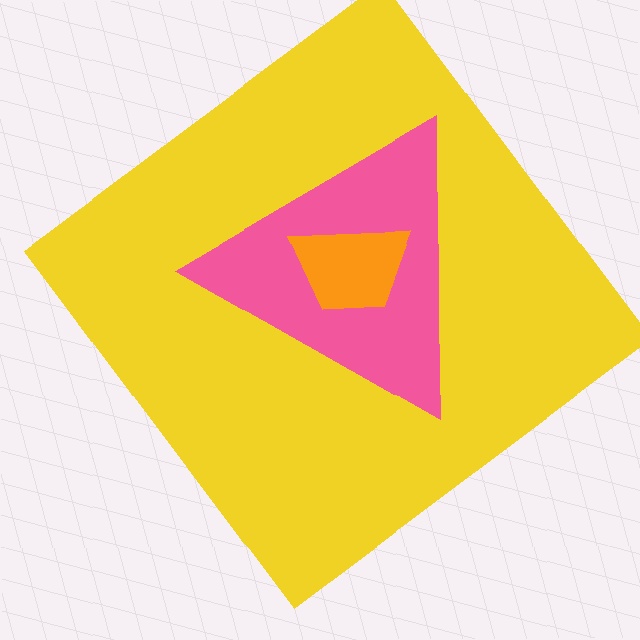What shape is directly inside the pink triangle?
The orange trapezoid.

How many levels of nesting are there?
3.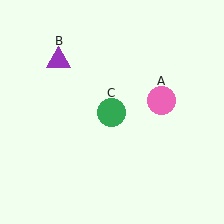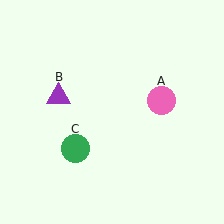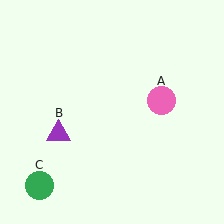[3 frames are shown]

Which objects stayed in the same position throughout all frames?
Pink circle (object A) remained stationary.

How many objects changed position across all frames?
2 objects changed position: purple triangle (object B), green circle (object C).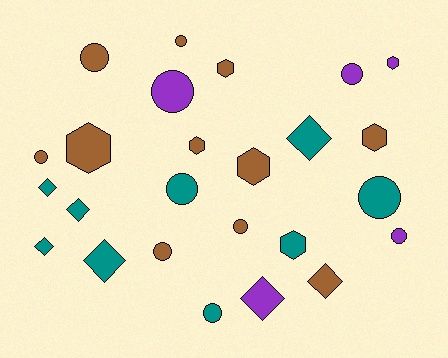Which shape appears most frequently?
Circle, with 11 objects.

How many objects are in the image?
There are 25 objects.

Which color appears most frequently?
Brown, with 11 objects.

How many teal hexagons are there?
There is 1 teal hexagon.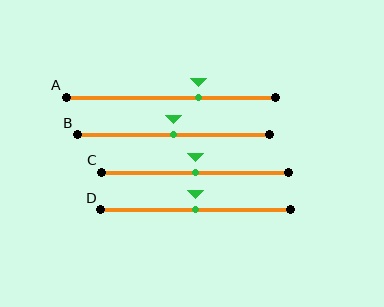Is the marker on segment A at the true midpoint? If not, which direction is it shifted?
No, the marker on segment A is shifted to the right by about 13% of the segment length.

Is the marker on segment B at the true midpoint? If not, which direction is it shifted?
Yes, the marker on segment B is at the true midpoint.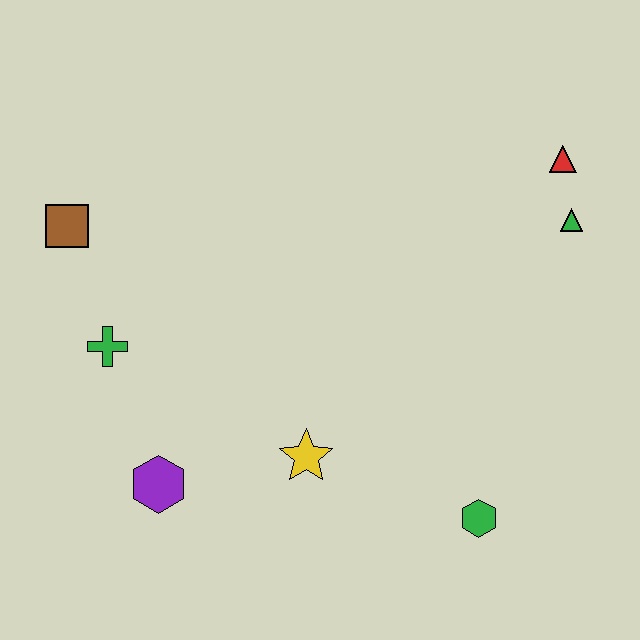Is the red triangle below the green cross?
No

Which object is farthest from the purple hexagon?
The red triangle is farthest from the purple hexagon.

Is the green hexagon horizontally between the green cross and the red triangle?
Yes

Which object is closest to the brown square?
The green cross is closest to the brown square.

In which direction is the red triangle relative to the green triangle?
The red triangle is above the green triangle.